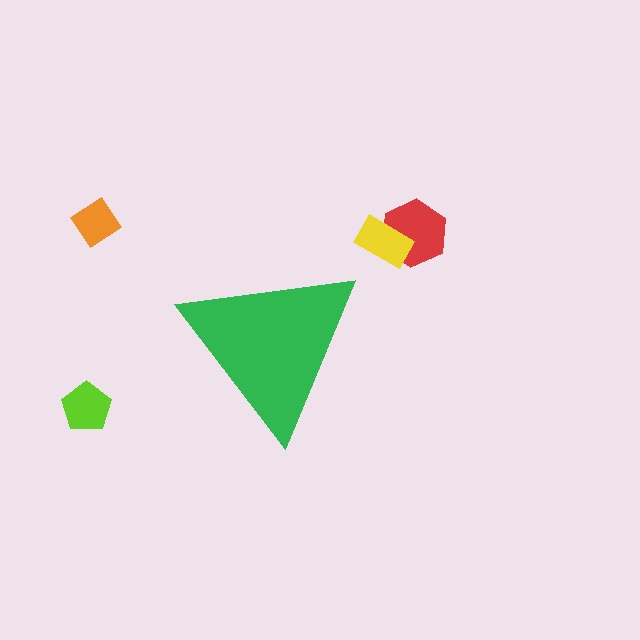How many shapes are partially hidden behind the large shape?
0 shapes are partially hidden.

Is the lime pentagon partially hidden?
No, the lime pentagon is fully visible.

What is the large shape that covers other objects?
A green triangle.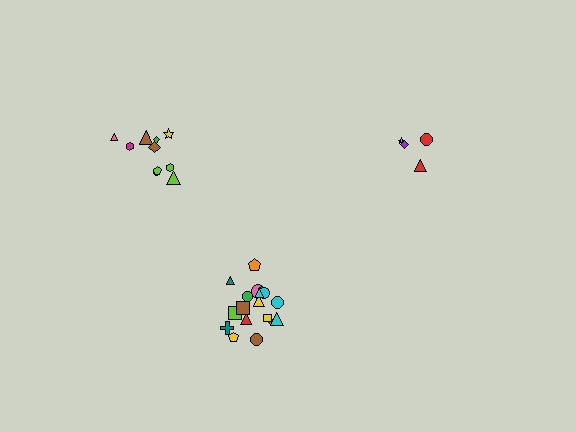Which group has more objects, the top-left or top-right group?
The top-left group.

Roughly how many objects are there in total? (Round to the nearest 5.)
Roughly 30 objects in total.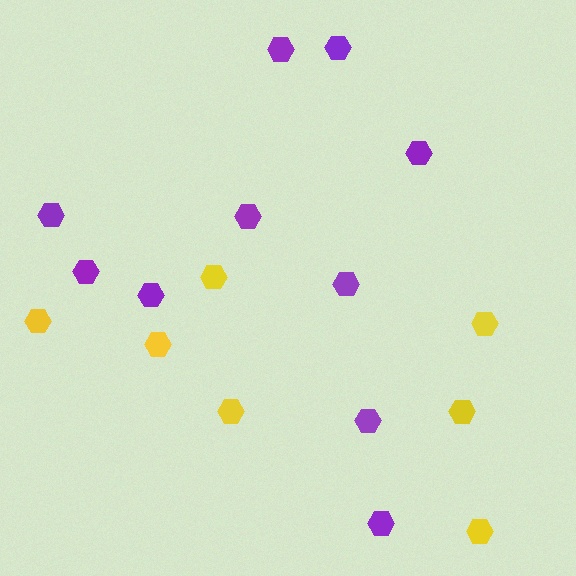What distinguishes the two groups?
There are 2 groups: one group of purple hexagons (10) and one group of yellow hexagons (7).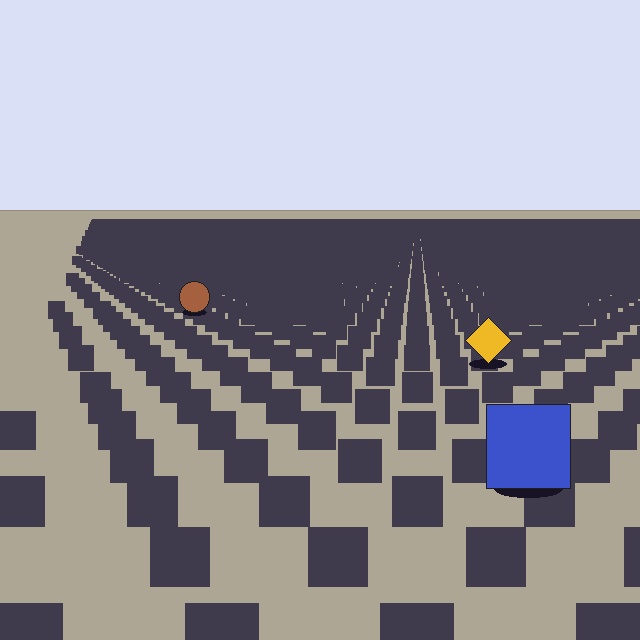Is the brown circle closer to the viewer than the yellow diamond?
No. The yellow diamond is closer — you can tell from the texture gradient: the ground texture is coarser near it.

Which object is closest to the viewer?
The blue square is closest. The texture marks near it are larger and more spread out.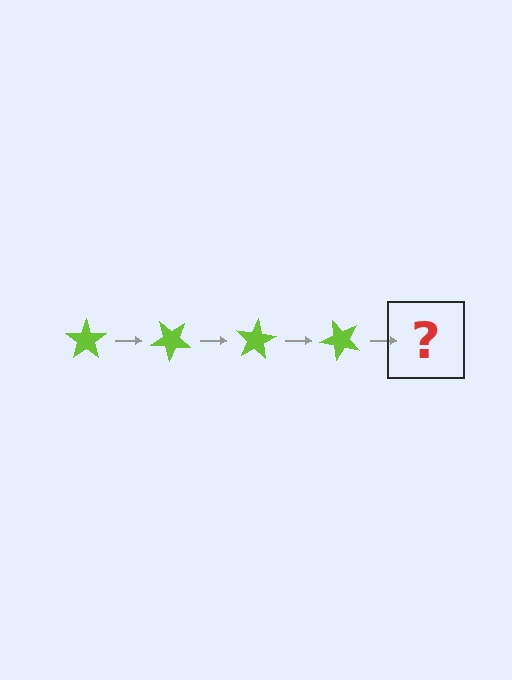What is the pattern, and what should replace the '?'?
The pattern is that the star rotates 40 degrees each step. The '?' should be a lime star rotated 160 degrees.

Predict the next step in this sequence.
The next step is a lime star rotated 160 degrees.